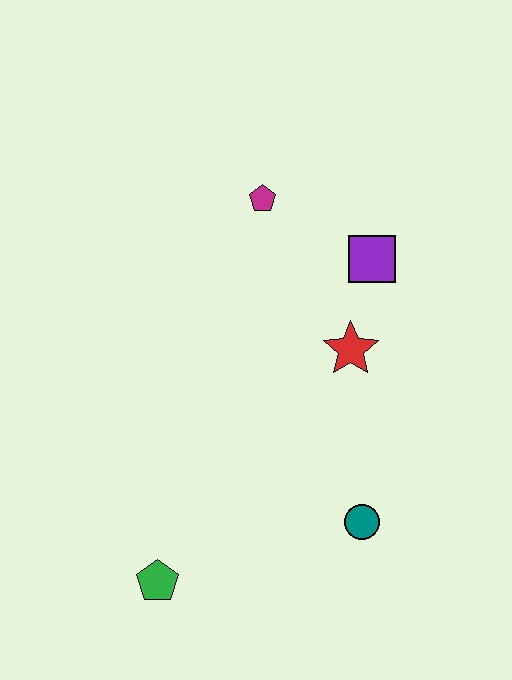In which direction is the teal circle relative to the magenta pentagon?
The teal circle is below the magenta pentagon.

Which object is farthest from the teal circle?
The magenta pentagon is farthest from the teal circle.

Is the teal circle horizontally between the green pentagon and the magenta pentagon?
No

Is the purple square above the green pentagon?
Yes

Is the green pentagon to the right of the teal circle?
No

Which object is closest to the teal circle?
The red star is closest to the teal circle.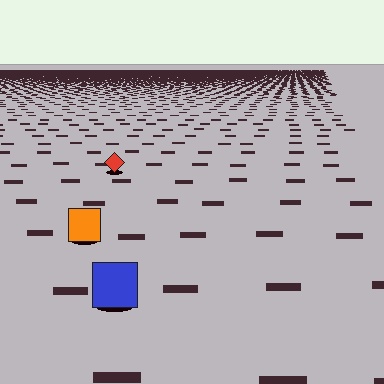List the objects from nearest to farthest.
From nearest to farthest: the blue square, the orange square, the red diamond.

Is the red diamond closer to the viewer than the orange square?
No. The orange square is closer — you can tell from the texture gradient: the ground texture is coarser near it.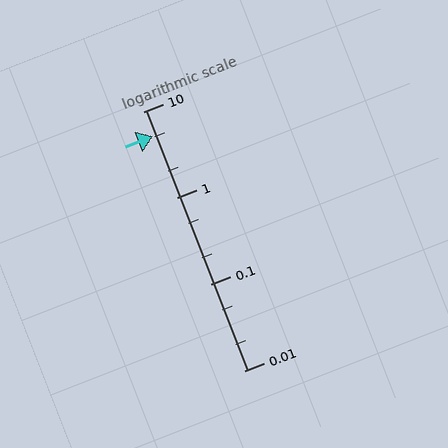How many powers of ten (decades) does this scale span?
The scale spans 3 decades, from 0.01 to 10.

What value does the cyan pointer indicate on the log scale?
The pointer indicates approximately 5.2.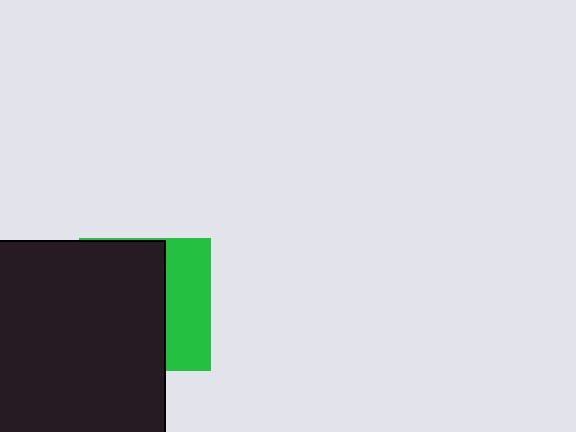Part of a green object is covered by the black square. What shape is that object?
It is a square.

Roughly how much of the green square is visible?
A small part of it is visible (roughly 36%).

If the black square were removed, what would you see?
You would see the complete green square.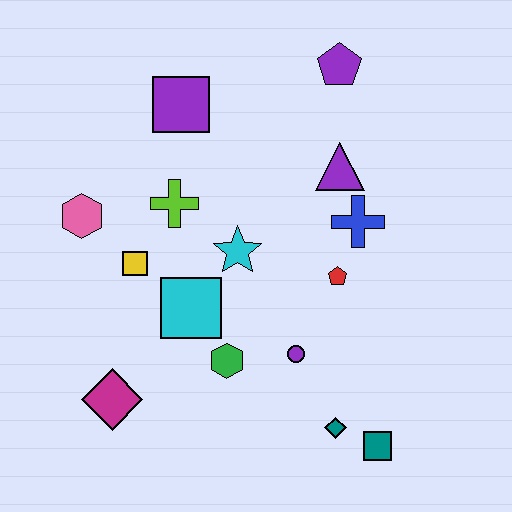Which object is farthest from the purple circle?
The purple pentagon is farthest from the purple circle.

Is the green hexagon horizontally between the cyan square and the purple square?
No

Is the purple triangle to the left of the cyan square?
No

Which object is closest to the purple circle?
The green hexagon is closest to the purple circle.